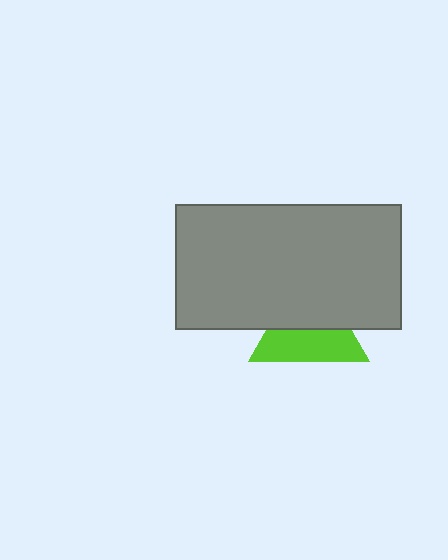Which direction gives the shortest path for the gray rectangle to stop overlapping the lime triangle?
Moving up gives the shortest separation.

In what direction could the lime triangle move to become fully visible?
The lime triangle could move down. That would shift it out from behind the gray rectangle entirely.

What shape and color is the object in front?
The object in front is a gray rectangle.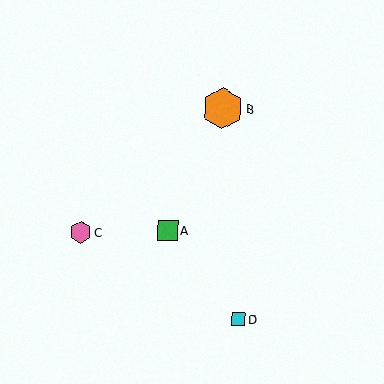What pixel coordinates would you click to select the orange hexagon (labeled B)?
Click at (223, 108) to select the orange hexagon B.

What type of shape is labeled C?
Shape C is a pink hexagon.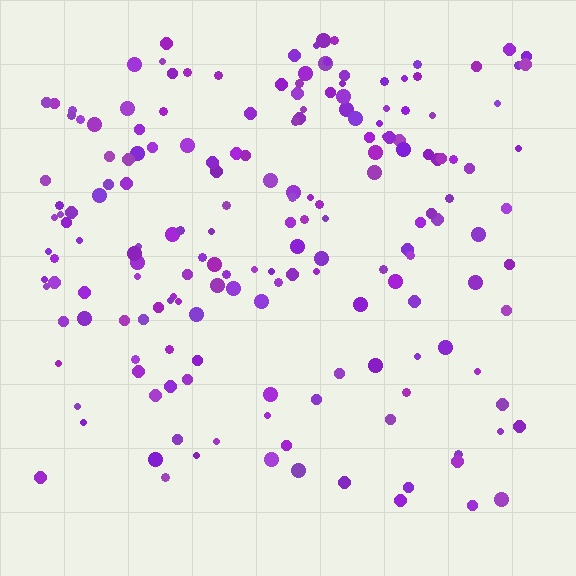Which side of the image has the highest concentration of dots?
The top.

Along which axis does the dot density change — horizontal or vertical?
Vertical.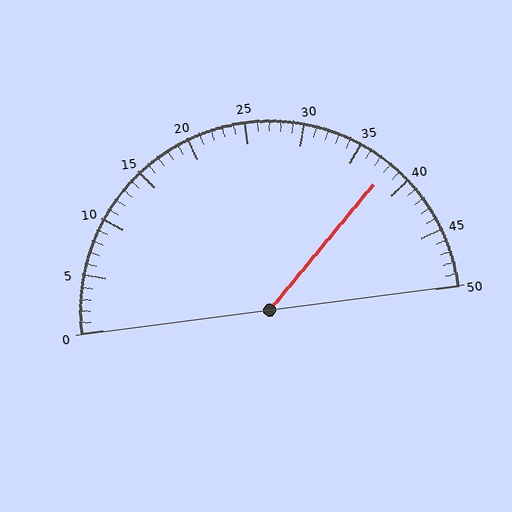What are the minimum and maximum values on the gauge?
The gauge ranges from 0 to 50.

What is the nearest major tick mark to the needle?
The nearest major tick mark is 40.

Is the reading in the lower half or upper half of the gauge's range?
The reading is in the upper half of the range (0 to 50).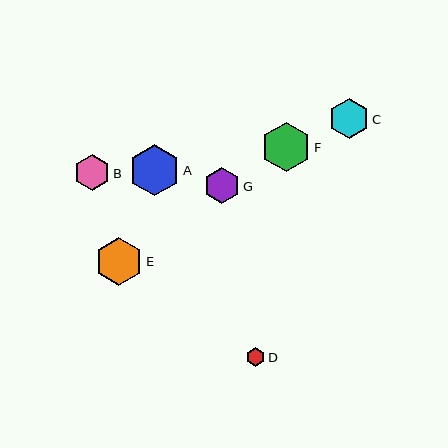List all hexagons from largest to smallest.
From largest to smallest: A, F, E, C, G, B, D.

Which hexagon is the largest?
Hexagon A is the largest with a size of approximately 51 pixels.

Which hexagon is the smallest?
Hexagon D is the smallest with a size of approximately 19 pixels.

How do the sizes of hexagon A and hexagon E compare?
Hexagon A and hexagon E are approximately the same size.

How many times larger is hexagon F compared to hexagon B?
Hexagon F is approximately 1.4 times the size of hexagon B.